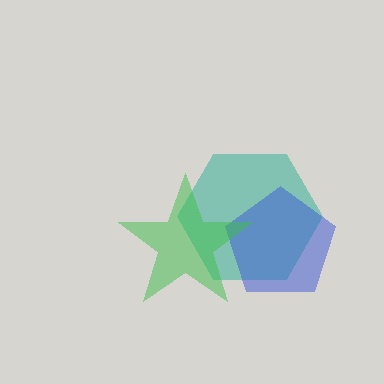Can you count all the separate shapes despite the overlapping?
Yes, there are 3 separate shapes.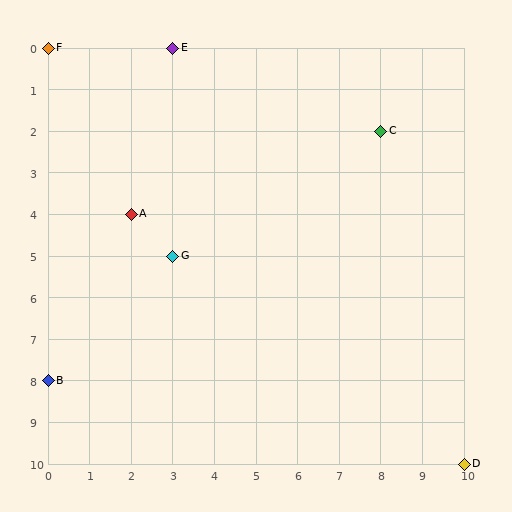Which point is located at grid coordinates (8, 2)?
Point C is at (8, 2).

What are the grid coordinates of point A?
Point A is at grid coordinates (2, 4).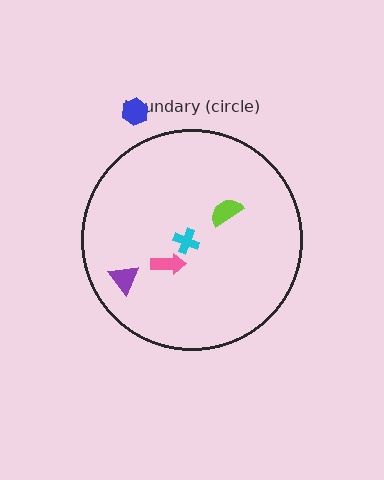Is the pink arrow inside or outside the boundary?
Inside.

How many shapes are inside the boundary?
4 inside, 1 outside.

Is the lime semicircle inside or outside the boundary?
Inside.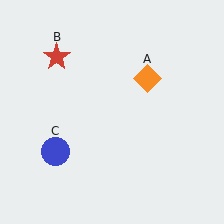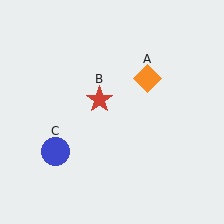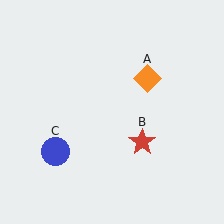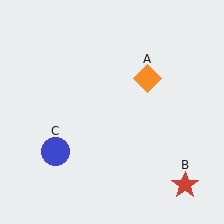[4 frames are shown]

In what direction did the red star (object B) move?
The red star (object B) moved down and to the right.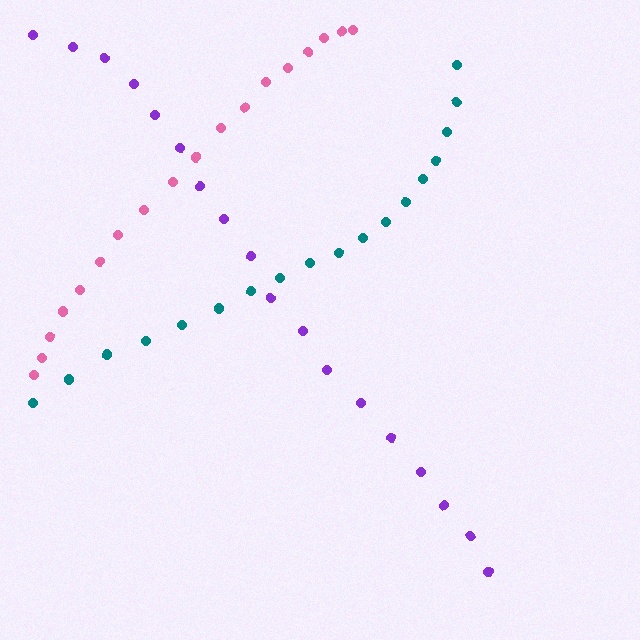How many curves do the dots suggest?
There are 3 distinct paths.